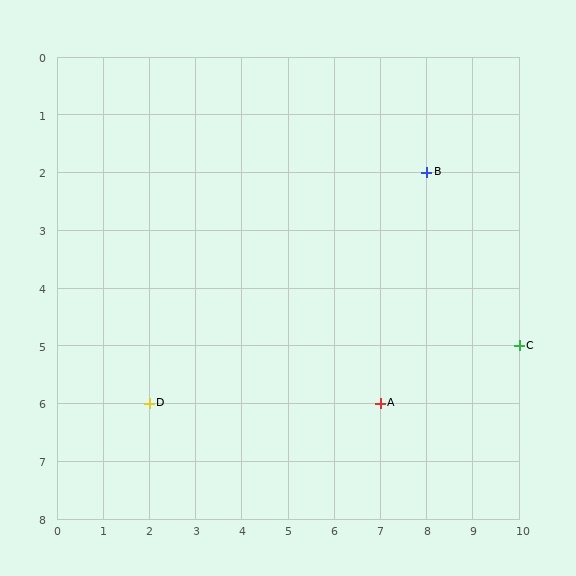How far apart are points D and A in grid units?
Points D and A are 5 columns apart.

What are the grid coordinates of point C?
Point C is at grid coordinates (10, 5).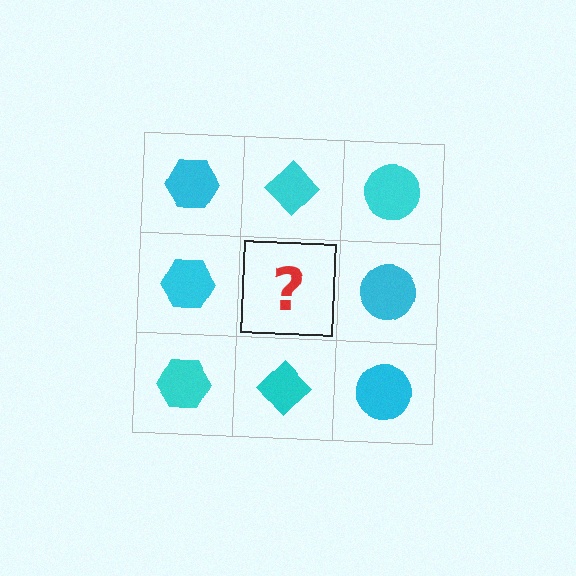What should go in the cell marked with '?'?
The missing cell should contain a cyan diamond.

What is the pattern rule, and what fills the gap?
The rule is that each column has a consistent shape. The gap should be filled with a cyan diamond.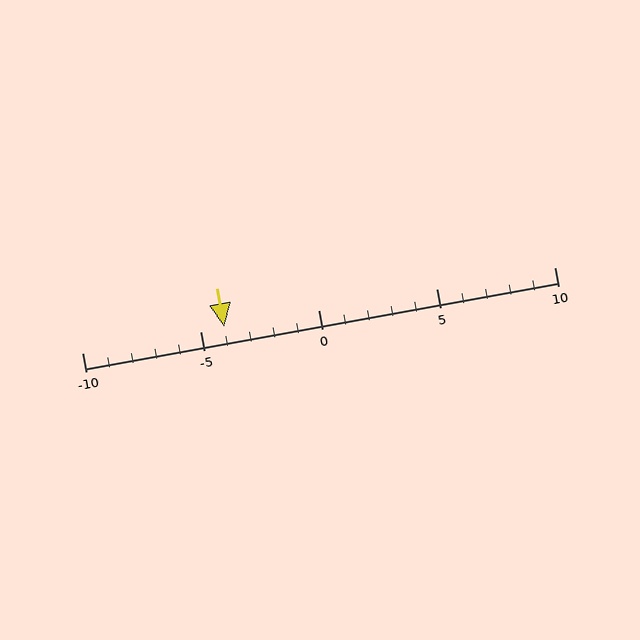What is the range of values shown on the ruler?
The ruler shows values from -10 to 10.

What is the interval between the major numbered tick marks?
The major tick marks are spaced 5 units apart.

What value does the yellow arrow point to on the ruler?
The yellow arrow points to approximately -4.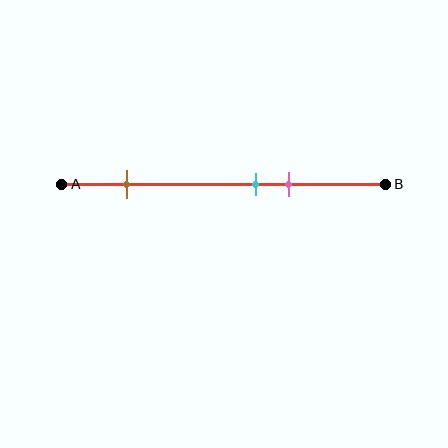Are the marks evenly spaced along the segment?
No, the marks are not evenly spaced.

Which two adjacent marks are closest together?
The cyan and pink marks are the closest adjacent pair.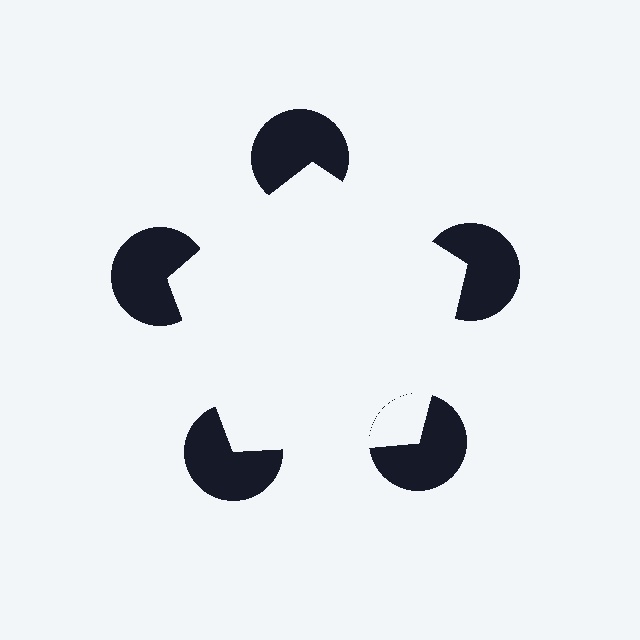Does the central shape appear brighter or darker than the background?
It typically appears slightly brighter than the background, even though no actual brightness change is drawn.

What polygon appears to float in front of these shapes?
An illusory pentagon — its edges are inferred from the aligned wedge cuts in the pac-man discs, not physically drawn.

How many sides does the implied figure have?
5 sides.